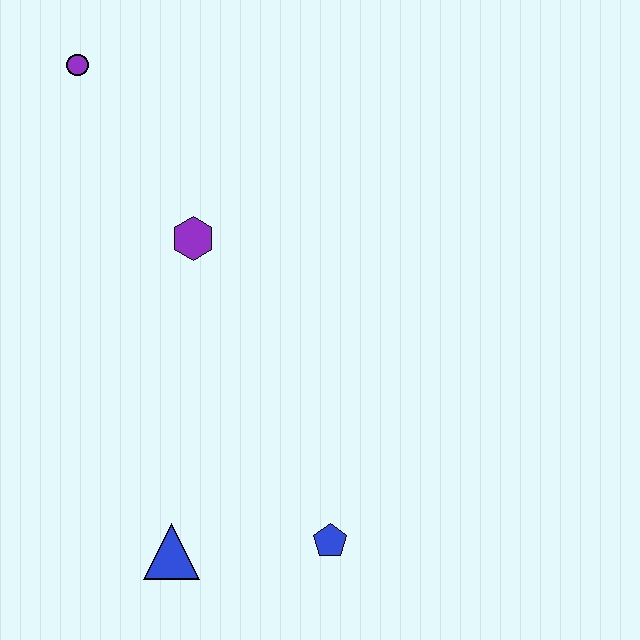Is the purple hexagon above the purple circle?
No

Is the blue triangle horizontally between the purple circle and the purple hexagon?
Yes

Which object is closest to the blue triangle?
The blue pentagon is closest to the blue triangle.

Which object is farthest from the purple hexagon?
The blue pentagon is farthest from the purple hexagon.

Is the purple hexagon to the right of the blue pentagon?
No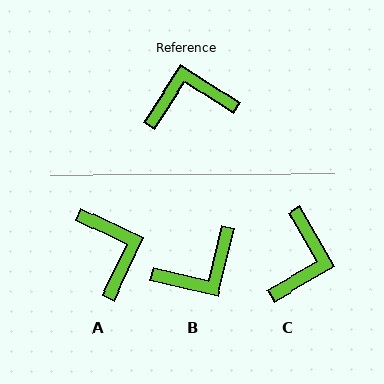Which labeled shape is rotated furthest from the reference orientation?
B, about 160 degrees away.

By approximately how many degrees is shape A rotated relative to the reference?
Approximately 82 degrees clockwise.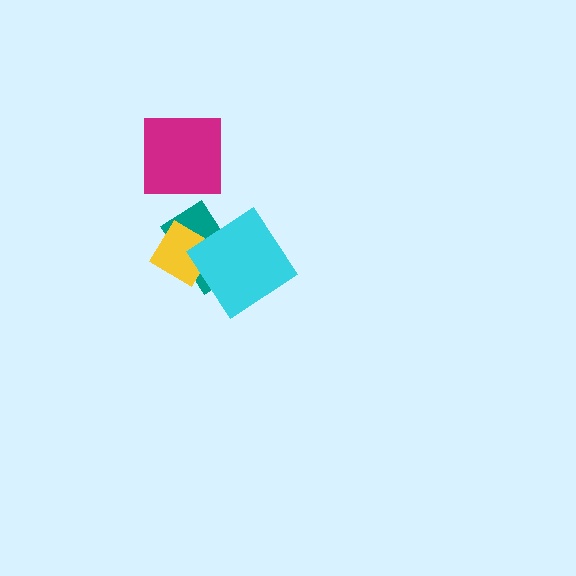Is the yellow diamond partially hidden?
Yes, it is partially covered by another shape.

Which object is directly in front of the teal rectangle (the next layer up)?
The yellow diamond is directly in front of the teal rectangle.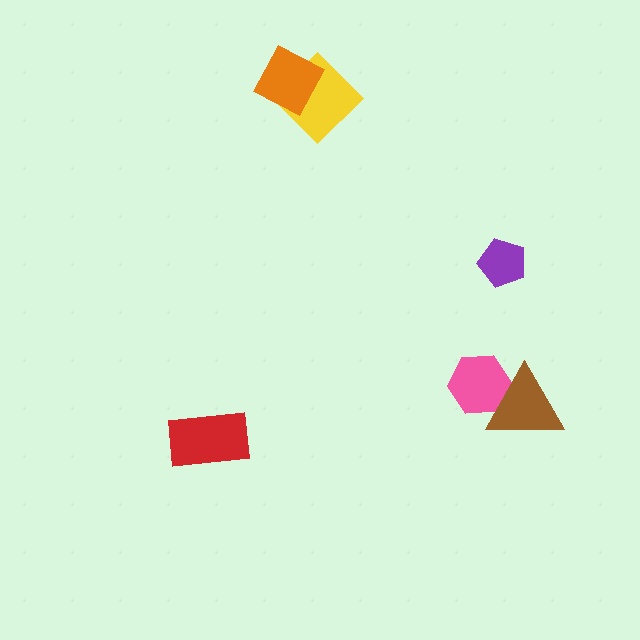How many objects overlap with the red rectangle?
0 objects overlap with the red rectangle.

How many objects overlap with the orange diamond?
1 object overlaps with the orange diamond.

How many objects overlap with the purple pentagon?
0 objects overlap with the purple pentagon.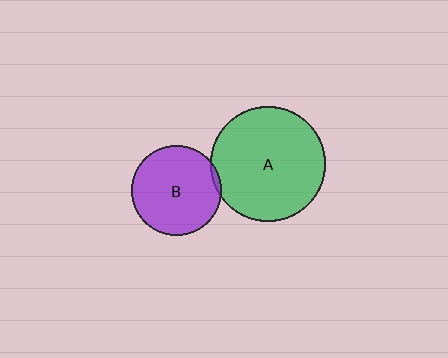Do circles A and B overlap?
Yes.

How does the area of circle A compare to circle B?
Approximately 1.6 times.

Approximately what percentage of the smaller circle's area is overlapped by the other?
Approximately 5%.